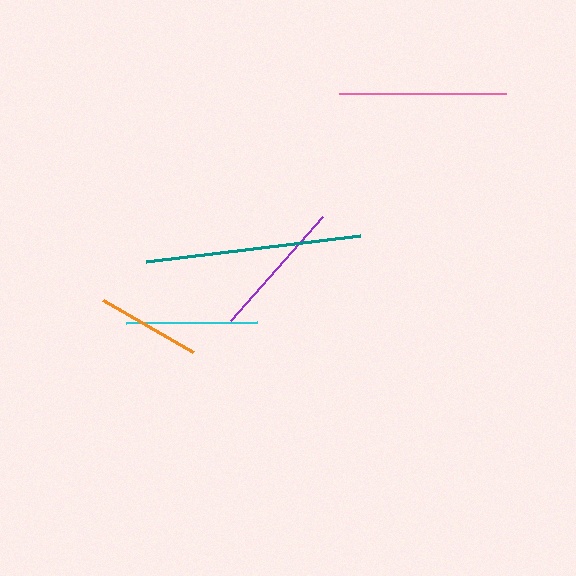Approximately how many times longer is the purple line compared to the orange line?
The purple line is approximately 1.3 times the length of the orange line.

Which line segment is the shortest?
The orange line is the shortest at approximately 104 pixels.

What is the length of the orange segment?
The orange segment is approximately 104 pixels long.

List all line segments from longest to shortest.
From longest to shortest: teal, pink, purple, cyan, orange.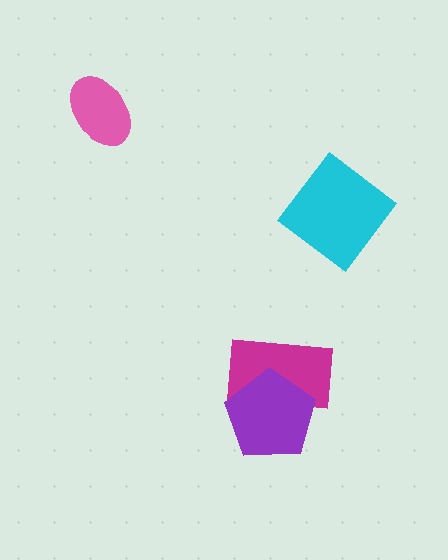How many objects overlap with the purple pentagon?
1 object overlaps with the purple pentagon.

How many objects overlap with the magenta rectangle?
1 object overlaps with the magenta rectangle.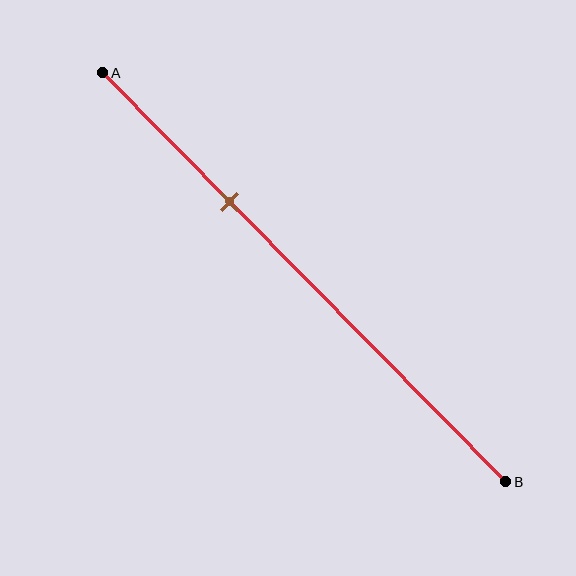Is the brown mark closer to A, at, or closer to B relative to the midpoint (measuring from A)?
The brown mark is closer to point A than the midpoint of segment AB.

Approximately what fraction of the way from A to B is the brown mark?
The brown mark is approximately 30% of the way from A to B.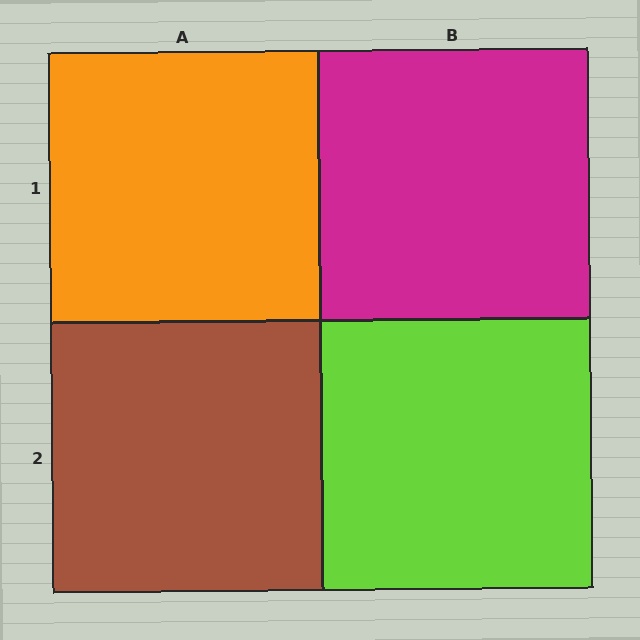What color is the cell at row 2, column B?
Lime.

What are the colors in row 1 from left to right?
Orange, magenta.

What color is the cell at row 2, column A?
Brown.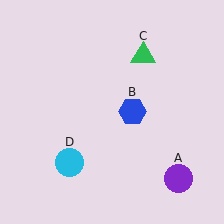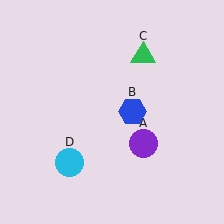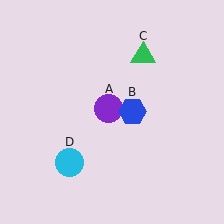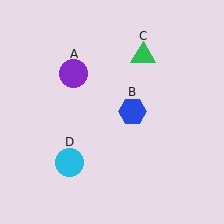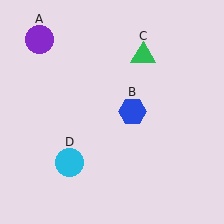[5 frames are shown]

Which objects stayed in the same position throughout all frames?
Blue hexagon (object B) and green triangle (object C) and cyan circle (object D) remained stationary.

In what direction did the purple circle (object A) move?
The purple circle (object A) moved up and to the left.